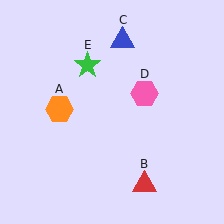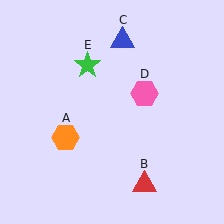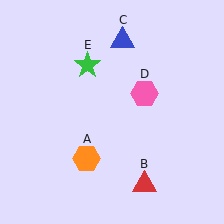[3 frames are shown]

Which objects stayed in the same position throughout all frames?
Red triangle (object B) and blue triangle (object C) and pink hexagon (object D) and green star (object E) remained stationary.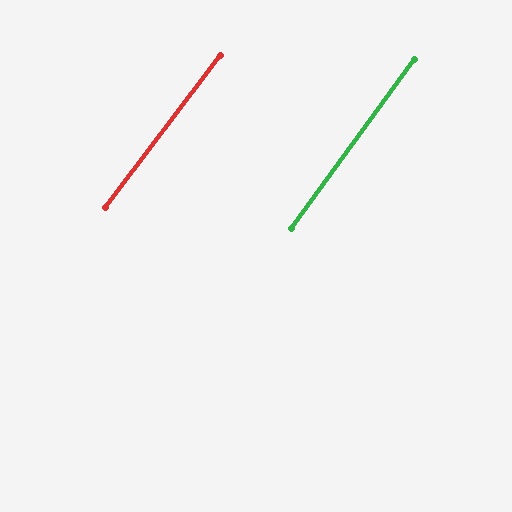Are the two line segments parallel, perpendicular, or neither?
Parallel — their directions differ by only 1.3°.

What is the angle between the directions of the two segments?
Approximately 1 degree.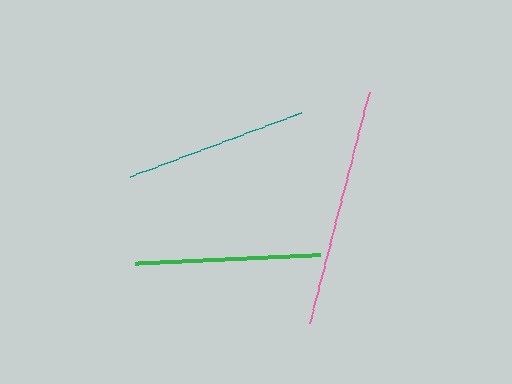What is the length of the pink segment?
The pink segment is approximately 238 pixels long.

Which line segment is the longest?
The pink line is the longest at approximately 238 pixels.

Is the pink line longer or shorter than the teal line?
The pink line is longer than the teal line.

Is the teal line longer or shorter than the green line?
The green line is longer than the teal line.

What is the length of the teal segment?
The teal segment is approximately 183 pixels long.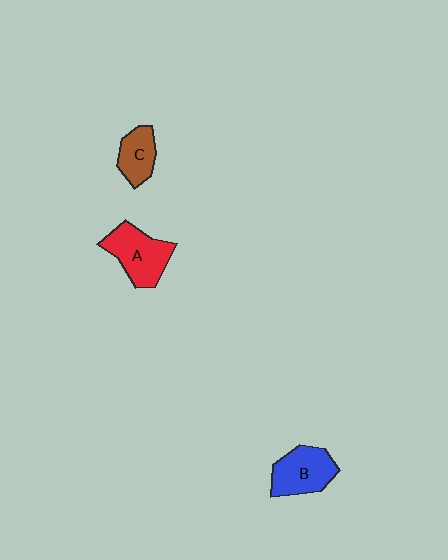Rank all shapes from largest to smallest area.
From largest to smallest: A (red), B (blue), C (brown).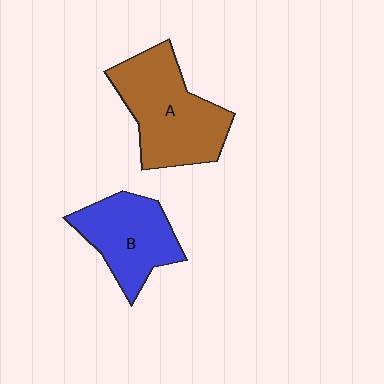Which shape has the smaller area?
Shape B (blue).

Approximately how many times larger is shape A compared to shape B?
Approximately 1.3 times.